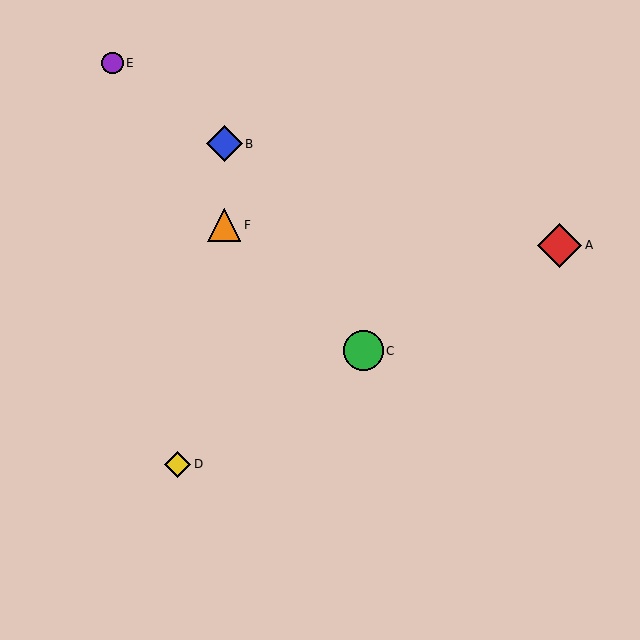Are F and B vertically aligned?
Yes, both are at x≈224.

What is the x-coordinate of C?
Object C is at x≈364.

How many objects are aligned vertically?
2 objects (B, F) are aligned vertically.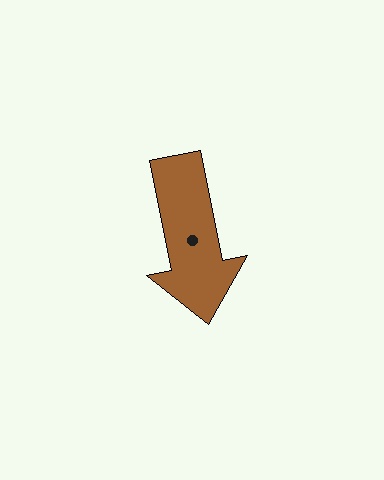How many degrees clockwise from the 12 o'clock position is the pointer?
Approximately 169 degrees.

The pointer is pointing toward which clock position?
Roughly 6 o'clock.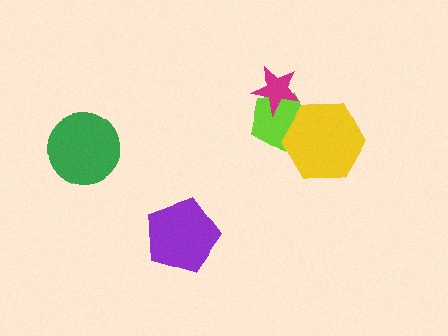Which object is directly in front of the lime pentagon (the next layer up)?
The magenta star is directly in front of the lime pentagon.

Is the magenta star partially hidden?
No, no other shape covers it.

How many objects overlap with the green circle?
0 objects overlap with the green circle.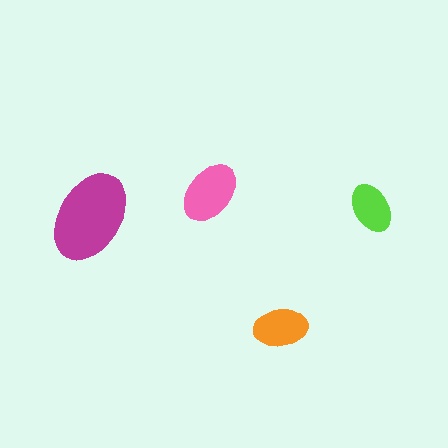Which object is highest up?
The pink ellipse is topmost.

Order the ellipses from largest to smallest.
the magenta one, the pink one, the orange one, the lime one.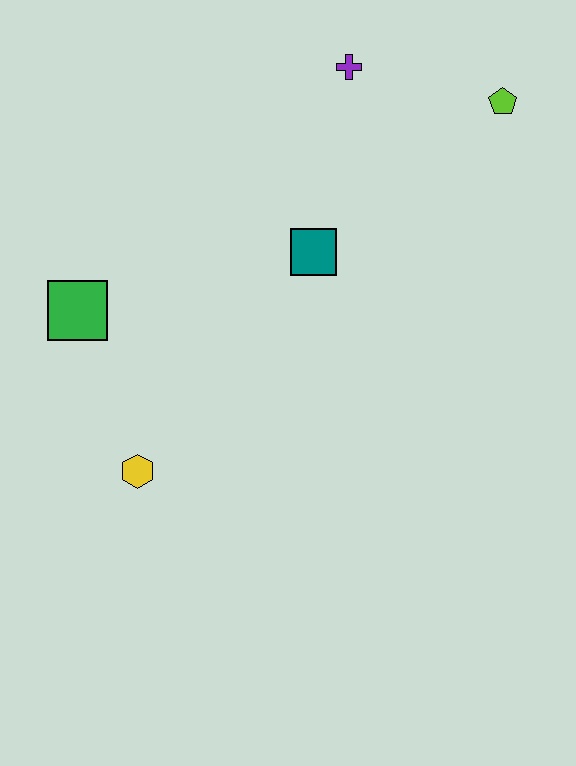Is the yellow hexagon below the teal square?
Yes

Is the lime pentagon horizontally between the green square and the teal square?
No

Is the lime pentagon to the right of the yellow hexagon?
Yes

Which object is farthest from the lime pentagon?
The yellow hexagon is farthest from the lime pentagon.